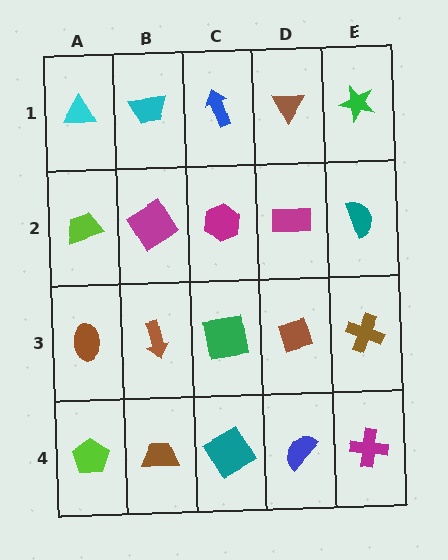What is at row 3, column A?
A brown ellipse.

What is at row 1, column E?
A green star.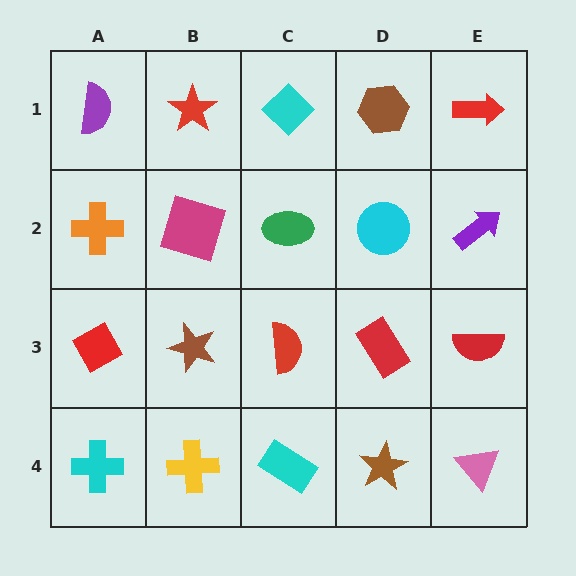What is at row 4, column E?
A pink triangle.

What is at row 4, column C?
A cyan rectangle.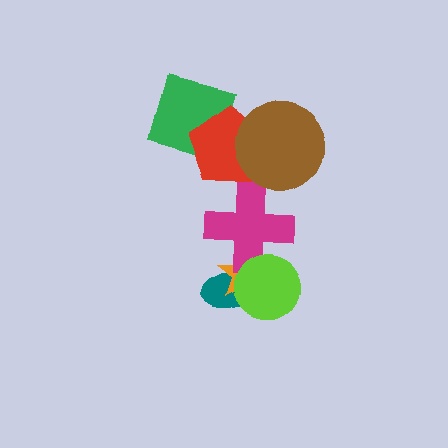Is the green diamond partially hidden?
Yes, it is partially covered by another shape.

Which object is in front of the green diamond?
The red pentagon is in front of the green diamond.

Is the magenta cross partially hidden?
Yes, it is partially covered by another shape.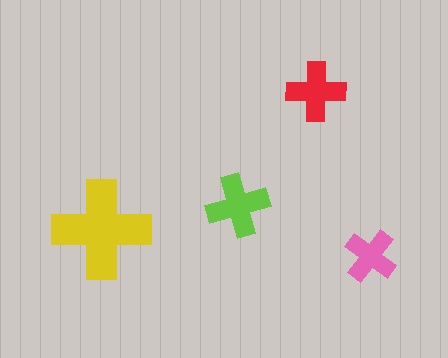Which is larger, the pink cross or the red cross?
The red one.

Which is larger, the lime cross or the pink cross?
The lime one.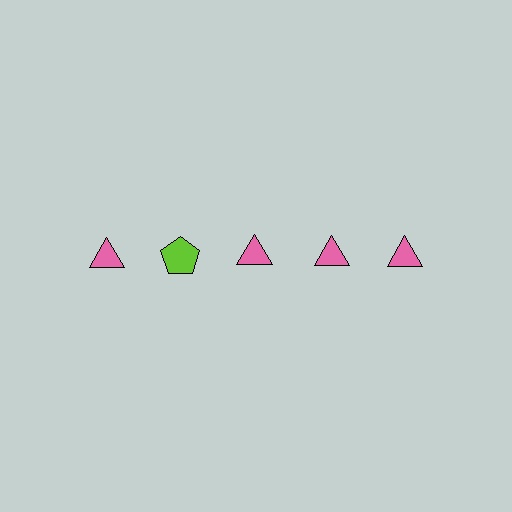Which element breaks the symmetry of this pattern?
The lime pentagon in the top row, second from left column breaks the symmetry. All other shapes are pink triangles.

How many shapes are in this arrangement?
There are 5 shapes arranged in a grid pattern.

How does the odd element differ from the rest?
It differs in both color (lime instead of pink) and shape (pentagon instead of triangle).